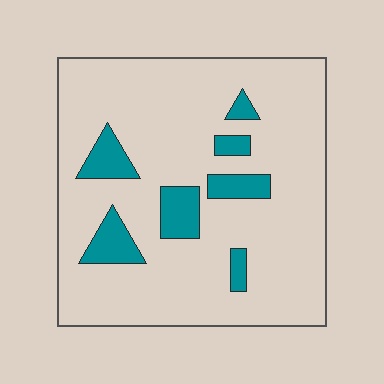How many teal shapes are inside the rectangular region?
7.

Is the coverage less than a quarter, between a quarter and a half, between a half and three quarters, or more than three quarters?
Less than a quarter.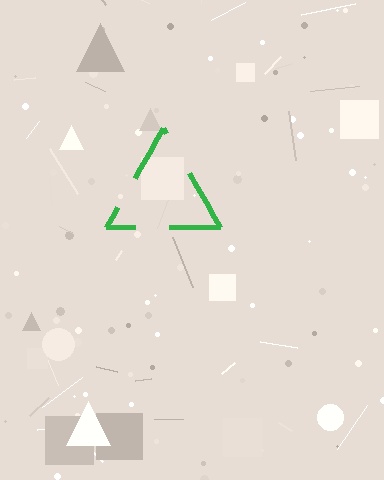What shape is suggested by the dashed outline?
The dashed outline suggests a triangle.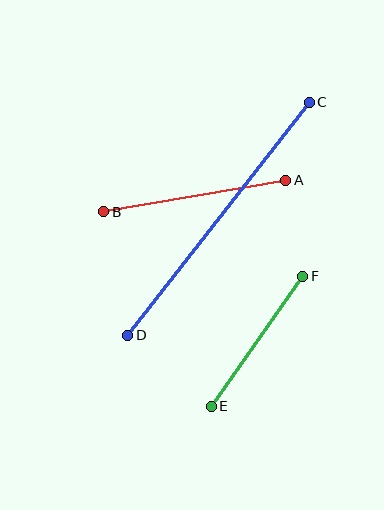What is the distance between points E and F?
The distance is approximately 159 pixels.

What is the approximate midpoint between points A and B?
The midpoint is at approximately (195, 196) pixels.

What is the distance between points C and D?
The distance is approximately 295 pixels.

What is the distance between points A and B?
The distance is approximately 184 pixels.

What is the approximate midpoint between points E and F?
The midpoint is at approximately (257, 341) pixels.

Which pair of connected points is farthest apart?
Points C and D are farthest apart.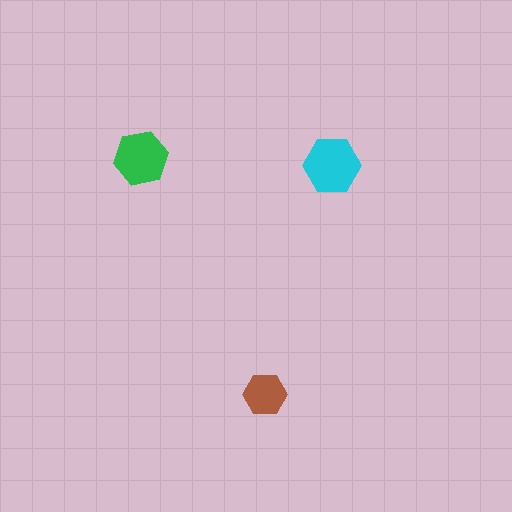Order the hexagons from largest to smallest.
the cyan one, the green one, the brown one.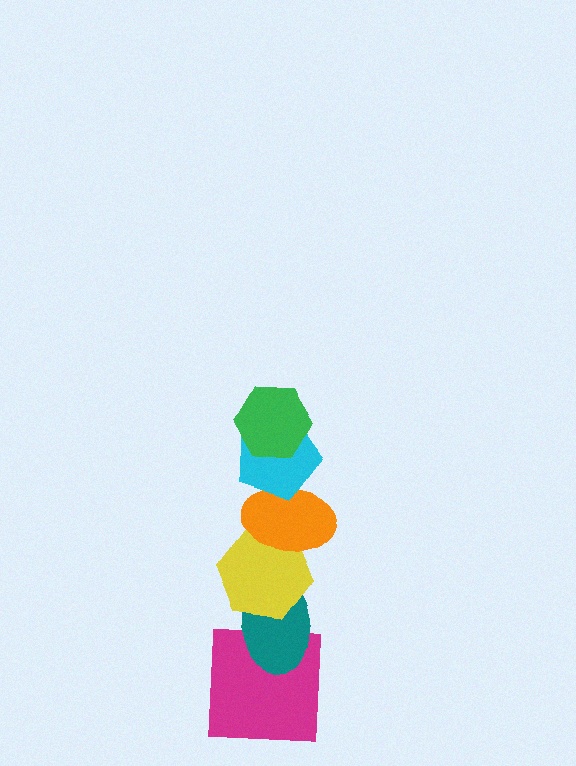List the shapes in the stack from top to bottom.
From top to bottom: the green hexagon, the cyan pentagon, the orange ellipse, the yellow hexagon, the teal ellipse, the magenta square.